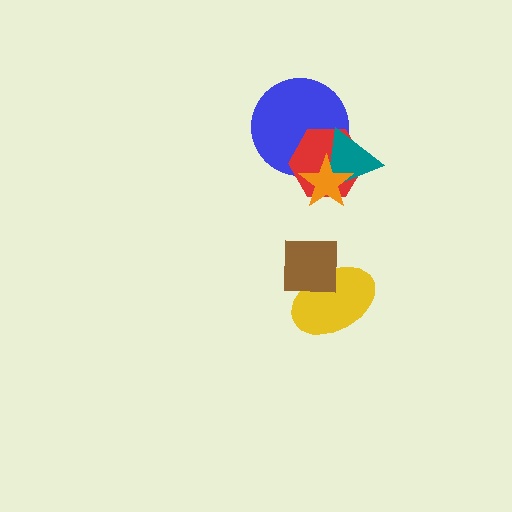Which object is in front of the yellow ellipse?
The brown square is in front of the yellow ellipse.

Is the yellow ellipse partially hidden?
Yes, it is partially covered by another shape.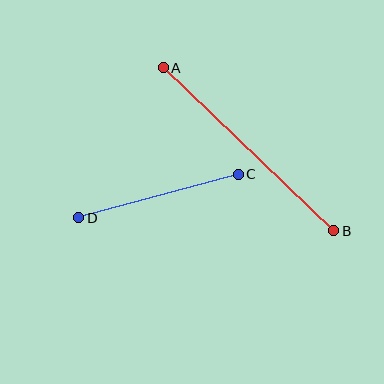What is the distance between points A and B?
The distance is approximately 236 pixels.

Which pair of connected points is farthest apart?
Points A and B are farthest apart.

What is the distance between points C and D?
The distance is approximately 165 pixels.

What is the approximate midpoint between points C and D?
The midpoint is at approximately (159, 196) pixels.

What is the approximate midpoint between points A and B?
The midpoint is at approximately (248, 149) pixels.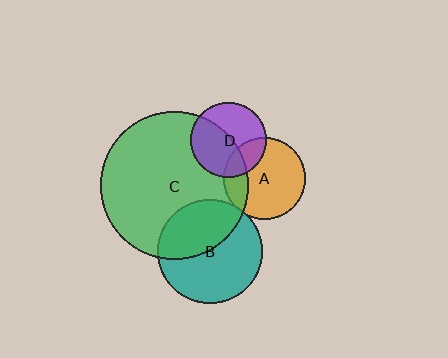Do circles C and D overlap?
Yes.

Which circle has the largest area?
Circle C (green).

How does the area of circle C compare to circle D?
Approximately 3.8 times.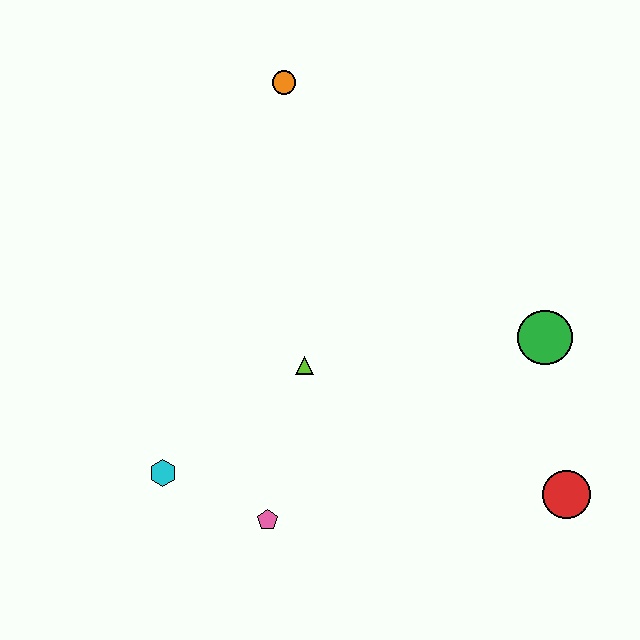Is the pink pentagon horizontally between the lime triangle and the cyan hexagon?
Yes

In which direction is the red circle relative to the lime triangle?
The red circle is to the right of the lime triangle.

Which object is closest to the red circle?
The green circle is closest to the red circle.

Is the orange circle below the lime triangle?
No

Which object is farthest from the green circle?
The cyan hexagon is farthest from the green circle.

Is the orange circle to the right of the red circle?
No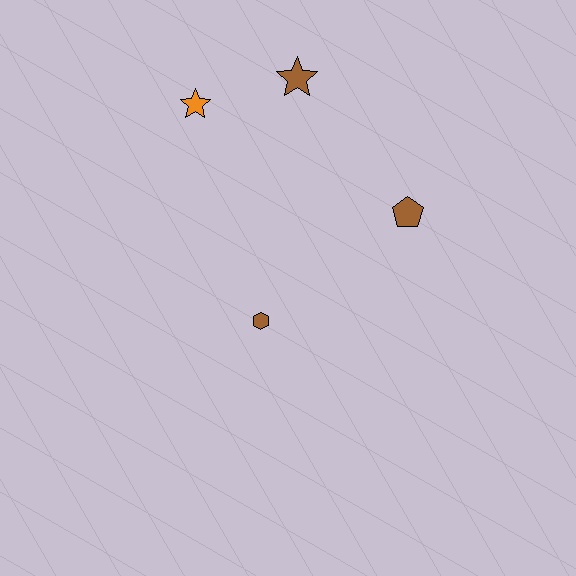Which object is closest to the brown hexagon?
The brown pentagon is closest to the brown hexagon.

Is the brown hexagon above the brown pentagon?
No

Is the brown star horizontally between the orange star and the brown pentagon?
Yes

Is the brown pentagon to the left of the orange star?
No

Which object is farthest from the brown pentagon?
The orange star is farthest from the brown pentagon.